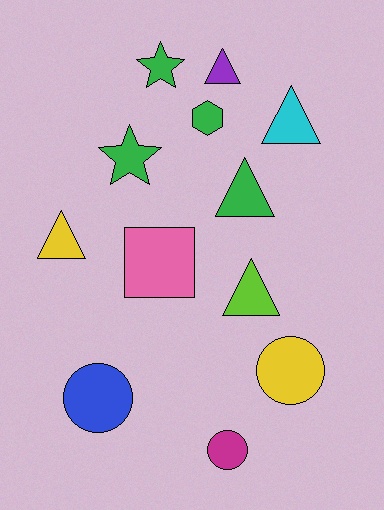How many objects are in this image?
There are 12 objects.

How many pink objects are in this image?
There is 1 pink object.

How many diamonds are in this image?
There are no diamonds.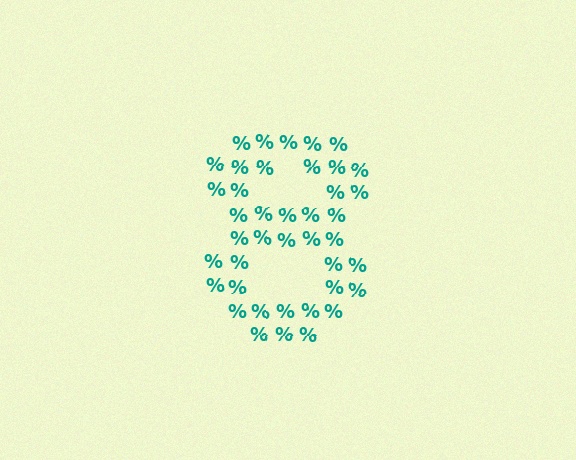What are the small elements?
The small elements are percent signs.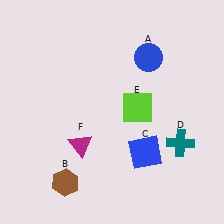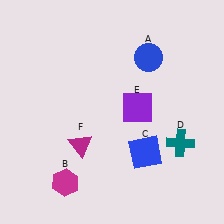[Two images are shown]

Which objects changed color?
B changed from brown to magenta. E changed from lime to purple.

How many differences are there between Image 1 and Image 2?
There are 2 differences between the two images.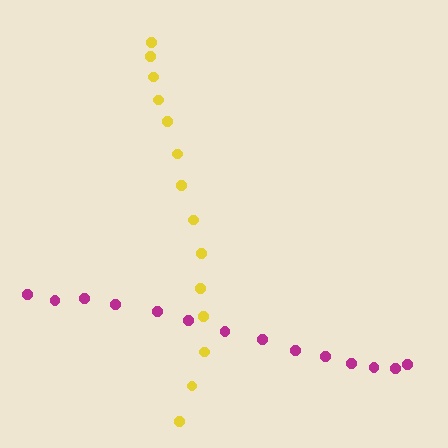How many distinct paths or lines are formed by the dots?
There are 2 distinct paths.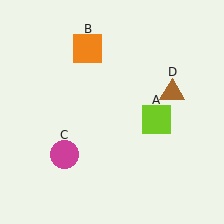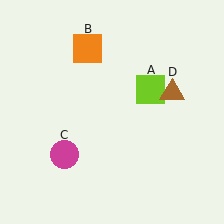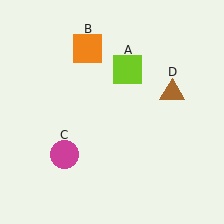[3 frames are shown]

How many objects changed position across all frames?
1 object changed position: lime square (object A).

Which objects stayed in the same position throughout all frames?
Orange square (object B) and magenta circle (object C) and brown triangle (object D) remained stationary.